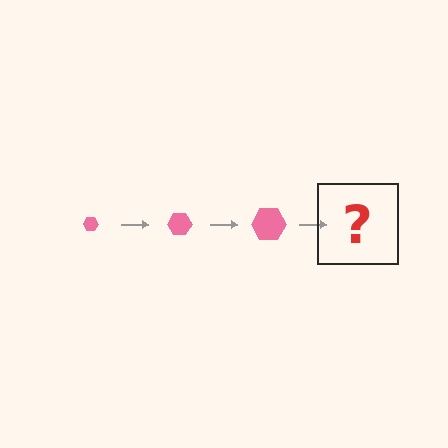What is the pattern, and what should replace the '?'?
The pattern is that the hexagon gets progressively larger each step. The '?' should be a pink hexagon, larger than the previous one.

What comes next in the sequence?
The next element should be a pink hexagon, larger than the previous one.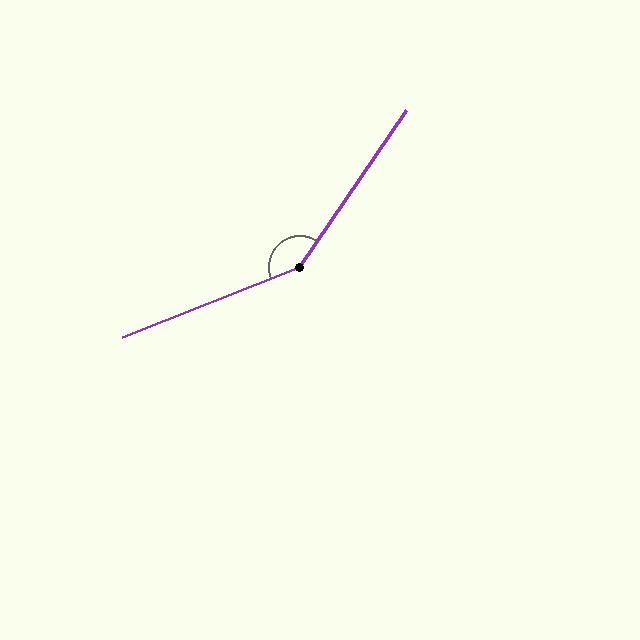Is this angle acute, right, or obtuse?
It is obtuse.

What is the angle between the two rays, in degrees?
Approximately 146 degrees.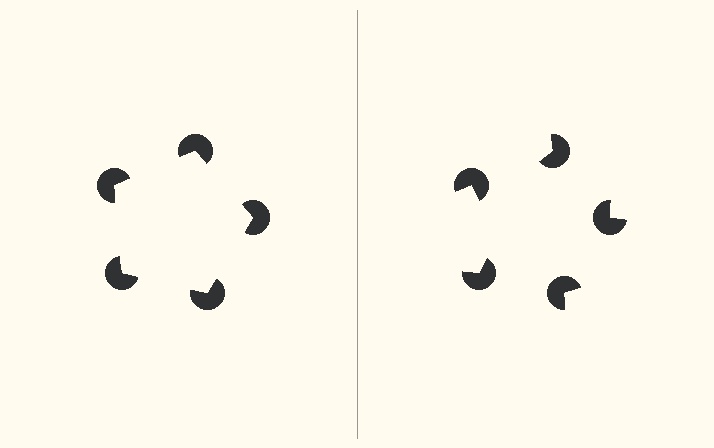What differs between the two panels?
The pac-man discs are positioned identically on both sides; only the wedge orientations differ. On the left they align to a pentagon; on the right they are misaligned.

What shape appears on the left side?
An illusory pentagon.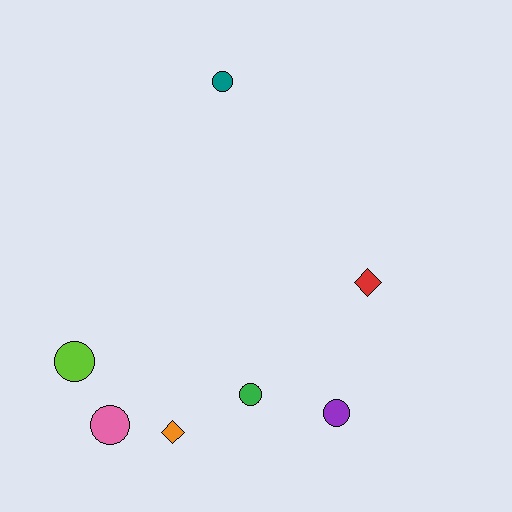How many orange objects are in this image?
There is 1 orange object.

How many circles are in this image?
There are 5 circles.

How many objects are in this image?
There are 7 objects.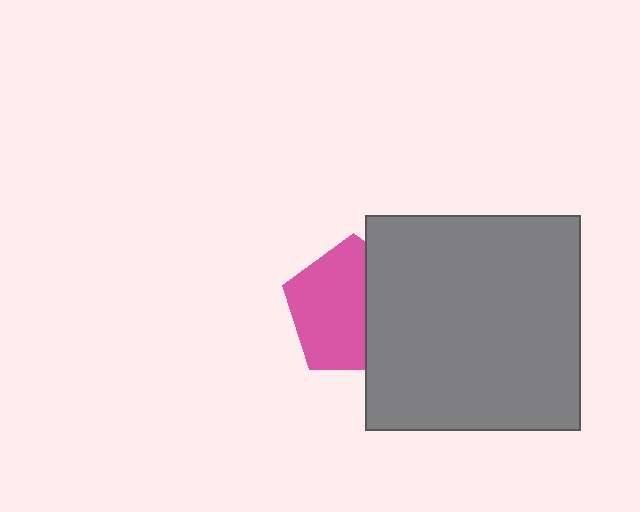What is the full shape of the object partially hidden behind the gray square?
The partially hidden object is a pink pentagon.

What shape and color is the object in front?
The object in front is a gray square.